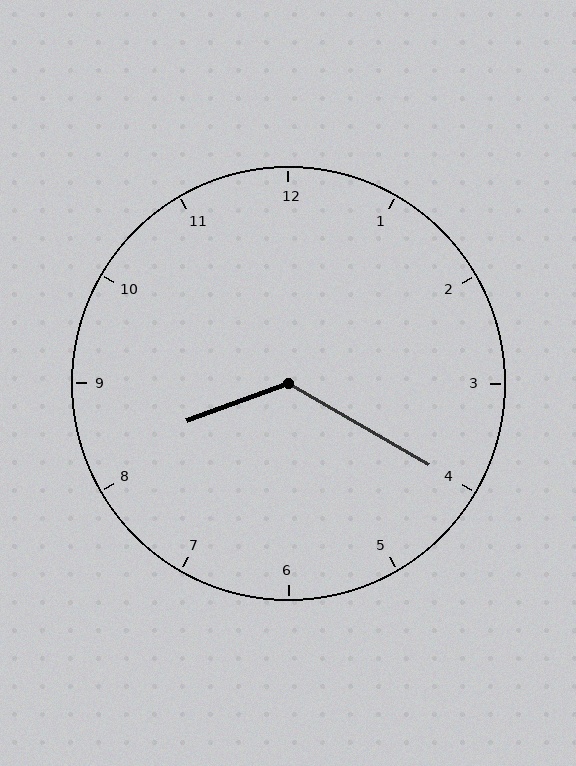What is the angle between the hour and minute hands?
Approximately 130 degrees.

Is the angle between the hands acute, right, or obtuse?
It is obtuse.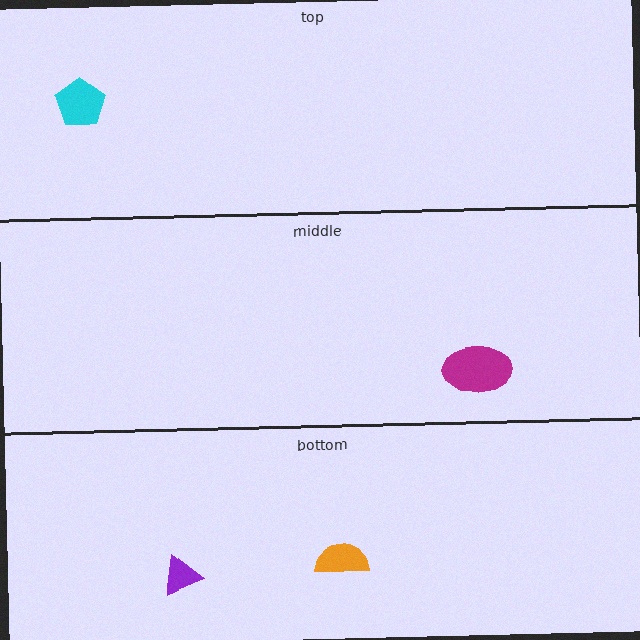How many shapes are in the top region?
1.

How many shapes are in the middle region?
1.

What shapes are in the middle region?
The magenta ellipse.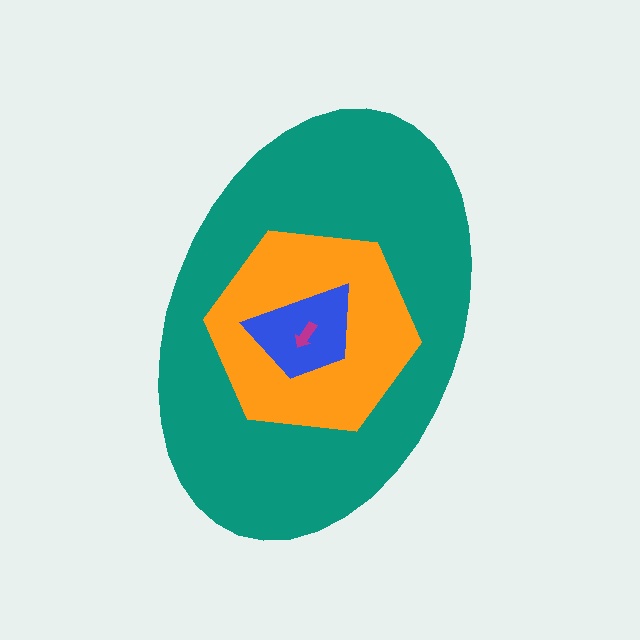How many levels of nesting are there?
4.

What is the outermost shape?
The teal ellipse.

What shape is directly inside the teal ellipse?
The orange hexagon.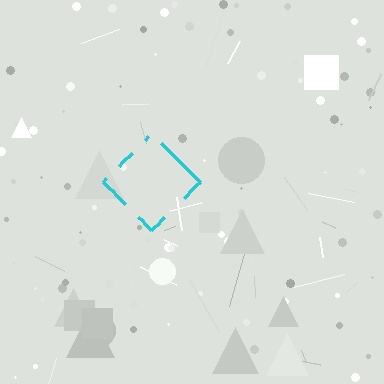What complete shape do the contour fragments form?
The contour fragments form a diamond.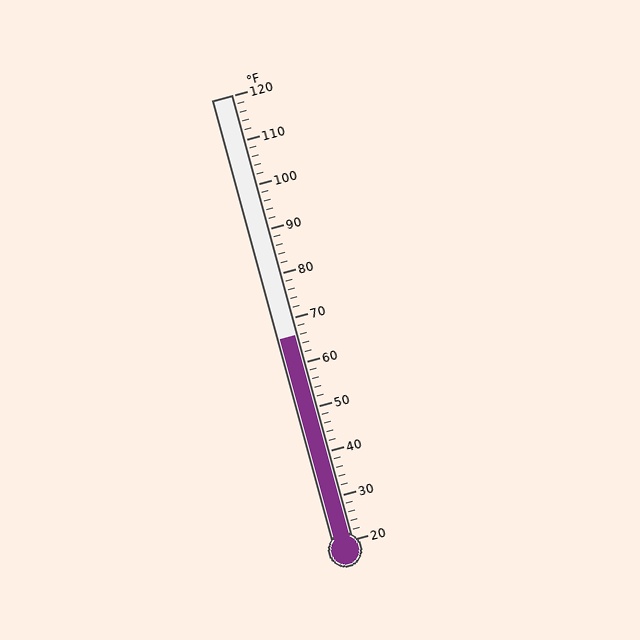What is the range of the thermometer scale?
The thermometer scale ranges from 20°F to 120°F.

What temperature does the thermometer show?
The thermometer shows approximately 66°F.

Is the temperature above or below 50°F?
The temperature is above 50°F.